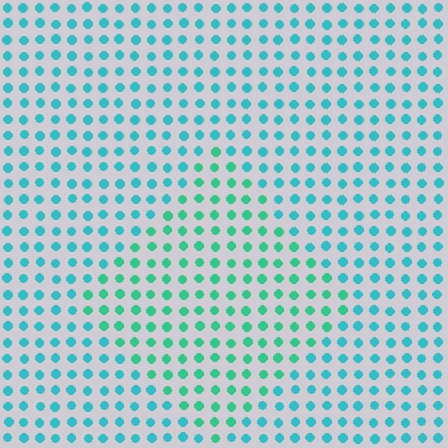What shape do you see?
I see a diamond.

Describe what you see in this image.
The image is filled with small cyan elements in a uniform arrangement. A diamond-shaped region is visible where the elements are tinted to a slightly different hue, forming a subtle color boundary.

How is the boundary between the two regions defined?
The boundary is defined purely by a slight shift in hue (about 29 degrees). Spacing, size, and orientation are identical on both sides.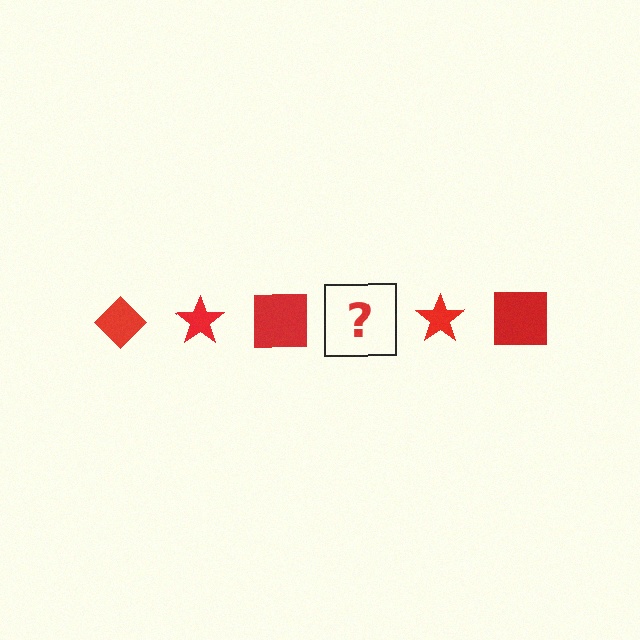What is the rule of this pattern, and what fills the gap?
The rule is that the pattern cycles through diamond, star, square shapes in red. The gap should be filled with a red diamond.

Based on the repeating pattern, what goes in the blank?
The blank should be a red diamond.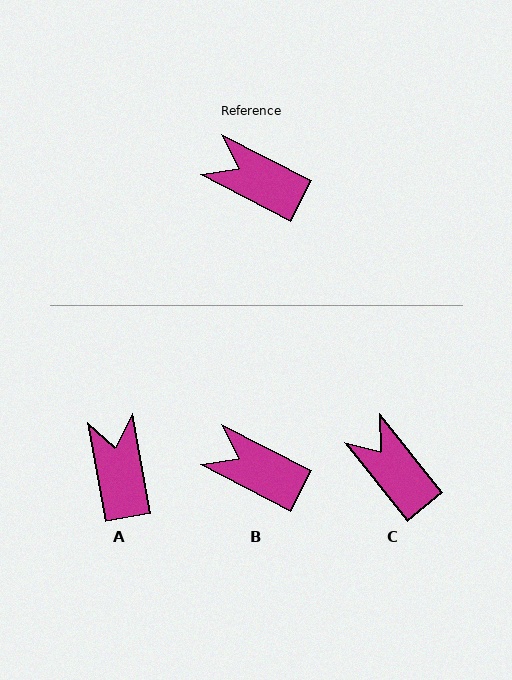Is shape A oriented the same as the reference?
No, it is off by about 52 degrees.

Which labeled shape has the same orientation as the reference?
B.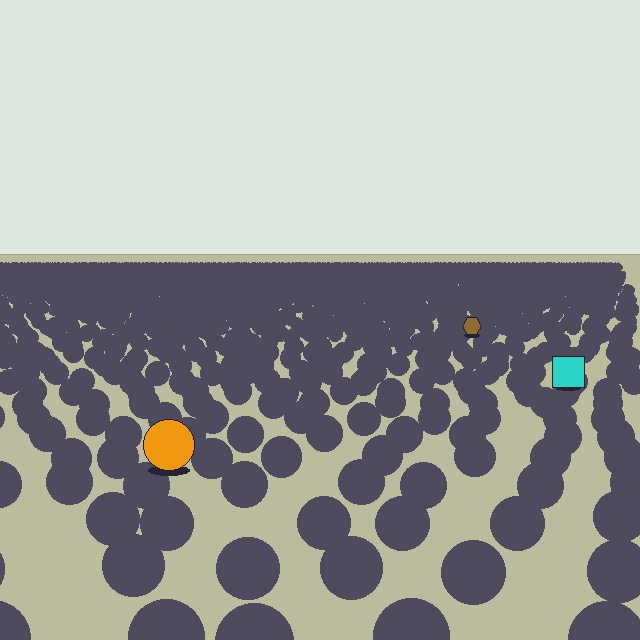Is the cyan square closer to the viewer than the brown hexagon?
Yes. The cyan square is closer — you can tell from the texture gradient: the ground texture is coarser near it.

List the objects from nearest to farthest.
From nearest to farthest: the orange circle, the cyan square, the brown hexagon.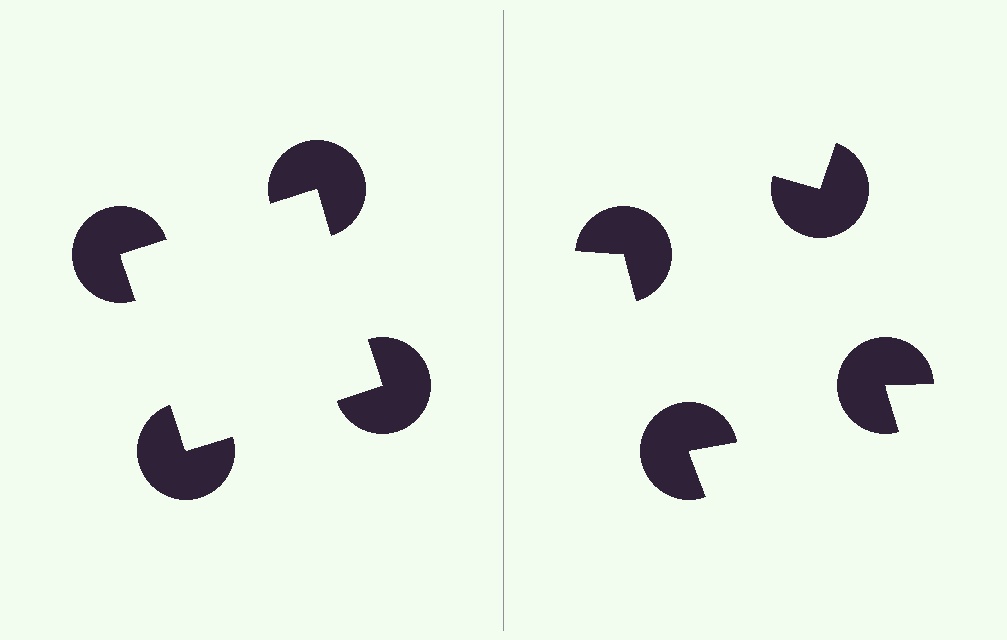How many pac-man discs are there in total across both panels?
8 — 4 on each side.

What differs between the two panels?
The pac-man discs are positioned identically on both sides; only the wedge orientations differ. On the left they align to a square; on the right they are misaligned.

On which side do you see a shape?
An illusory square appears on the left side. On the right side the wedge cuts are rotated, so no coherent shape forms.